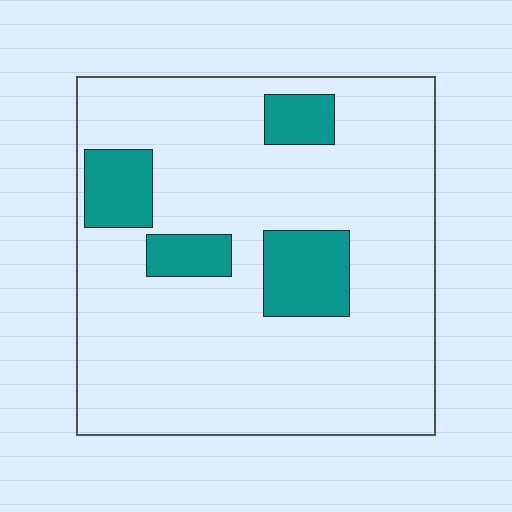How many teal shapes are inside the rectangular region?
4.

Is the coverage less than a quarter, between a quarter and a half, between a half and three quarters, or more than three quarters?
Less than a quarter.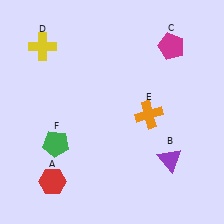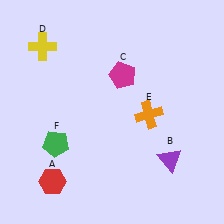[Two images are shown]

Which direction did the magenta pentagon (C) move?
The magenta pentagon (C) moved left.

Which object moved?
The magenta pentagon (C) moved left.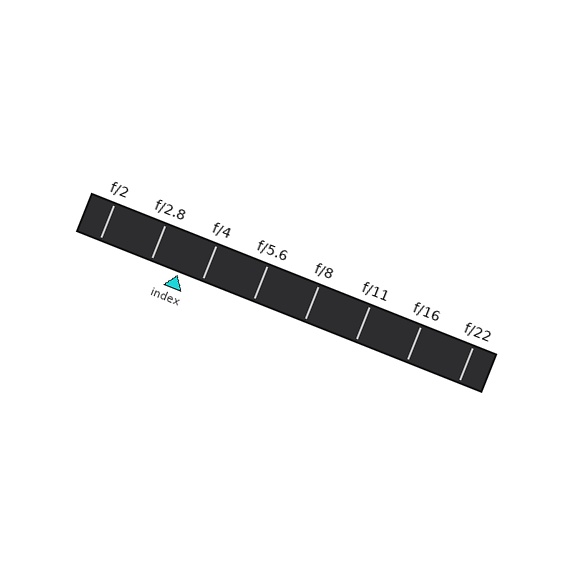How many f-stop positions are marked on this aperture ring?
There are 8 f-stop positions marked.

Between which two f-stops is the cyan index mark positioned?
The index mark is between f/2.8 and f/4.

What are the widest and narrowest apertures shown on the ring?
The widest aperture shown is f/2 and the narrowest is f/22.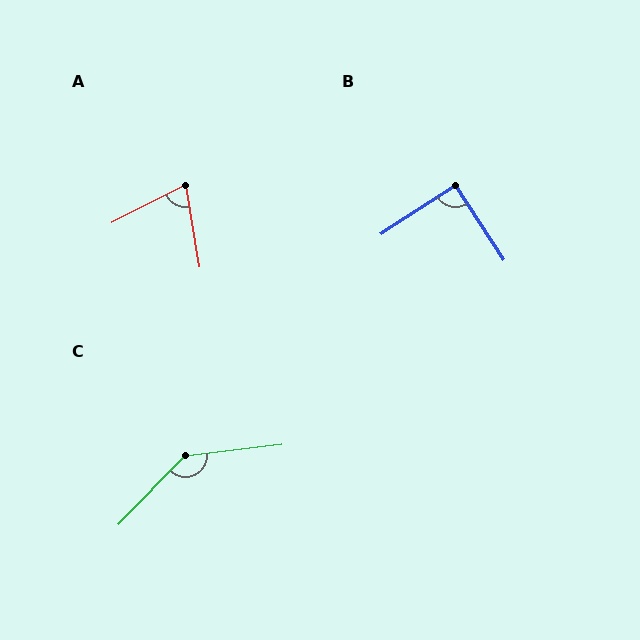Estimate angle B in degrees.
Approximately 90 degrees.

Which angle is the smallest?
A, at approximately 72 degrees.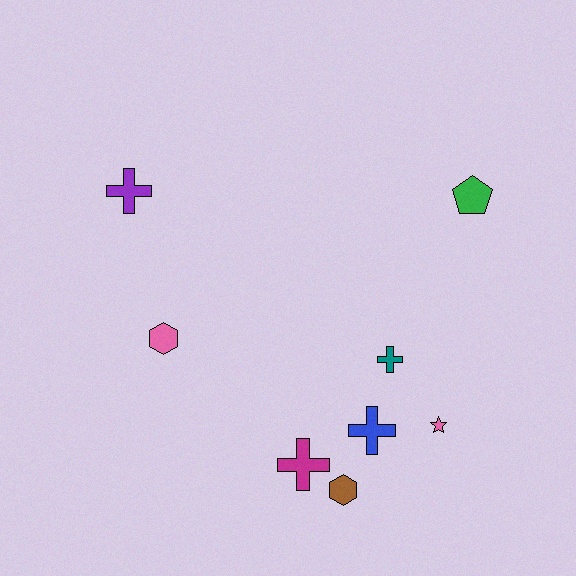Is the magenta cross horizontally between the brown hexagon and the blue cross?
No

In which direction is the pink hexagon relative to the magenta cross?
The pink hexagon is to the left of the magenta cross.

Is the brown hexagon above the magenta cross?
No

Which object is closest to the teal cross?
The blue cross is closest to the teal cross.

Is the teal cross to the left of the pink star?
Yes